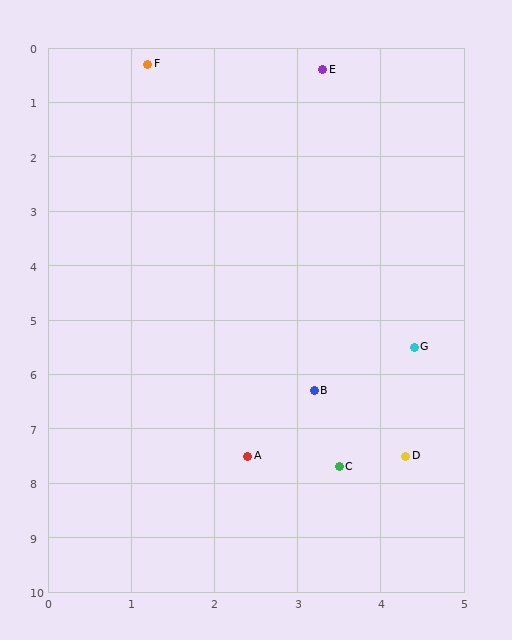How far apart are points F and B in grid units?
Points F and B are about 6.3 grid units apart.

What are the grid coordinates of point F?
Point F is at approximately (1.2, 0.3).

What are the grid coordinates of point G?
Point G is at approximately (4.4, 5.5).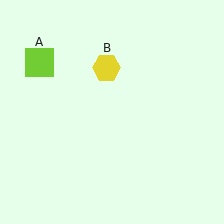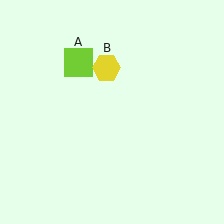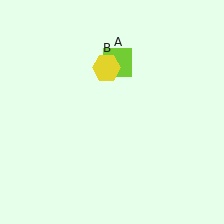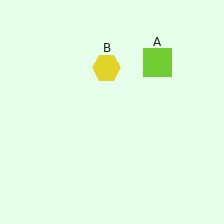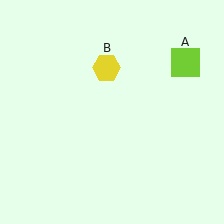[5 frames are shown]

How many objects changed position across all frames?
1 object changed position: lime square (object A).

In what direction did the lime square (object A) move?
The lime square (object A) moved right.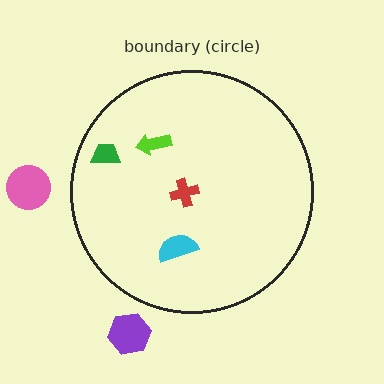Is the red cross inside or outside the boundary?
Inside.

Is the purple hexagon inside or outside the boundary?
Outside.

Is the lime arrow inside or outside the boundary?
Inside.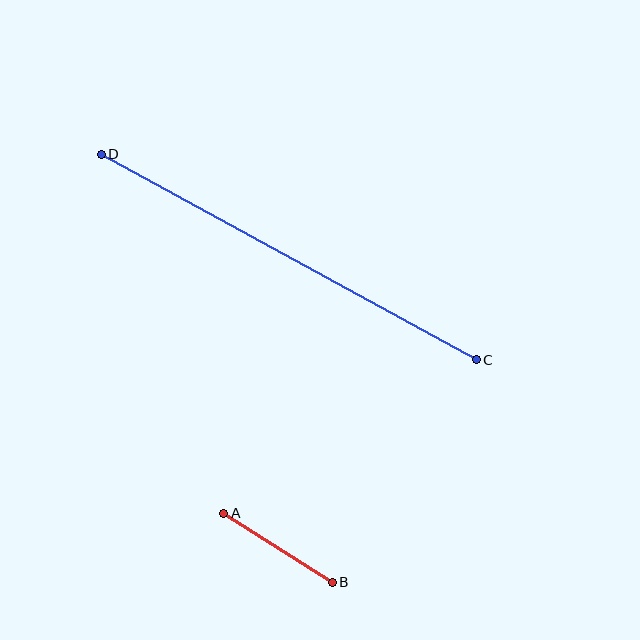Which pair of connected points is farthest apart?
Points C and D are farthest apart.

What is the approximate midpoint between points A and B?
The midpoint is at approximately (278, 548) pixels.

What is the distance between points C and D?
The distance is approximately 428 pixels.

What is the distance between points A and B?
The distance is approximately 128 pixels.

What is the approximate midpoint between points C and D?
The midpoint is at approximately (289, 257) pixels.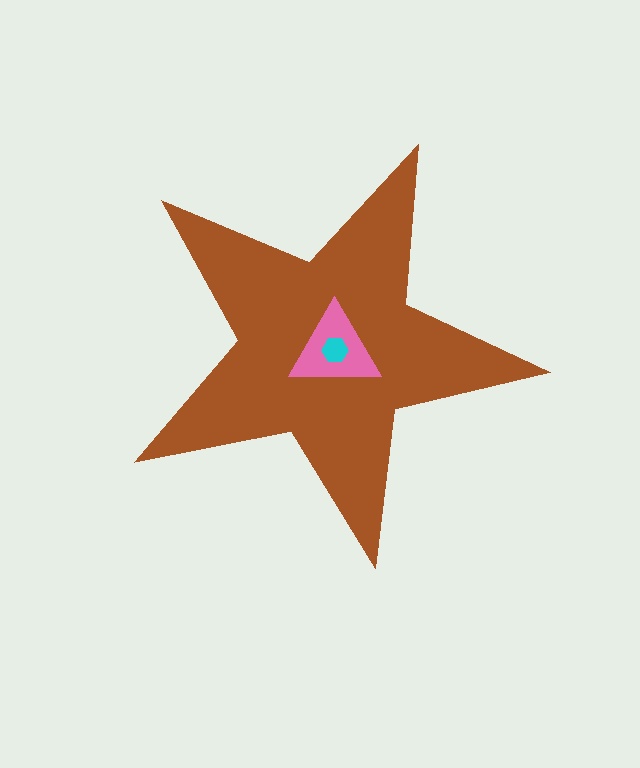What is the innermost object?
The cyan hexagon.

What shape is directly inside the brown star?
The pink triangle.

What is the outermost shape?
The brown star.